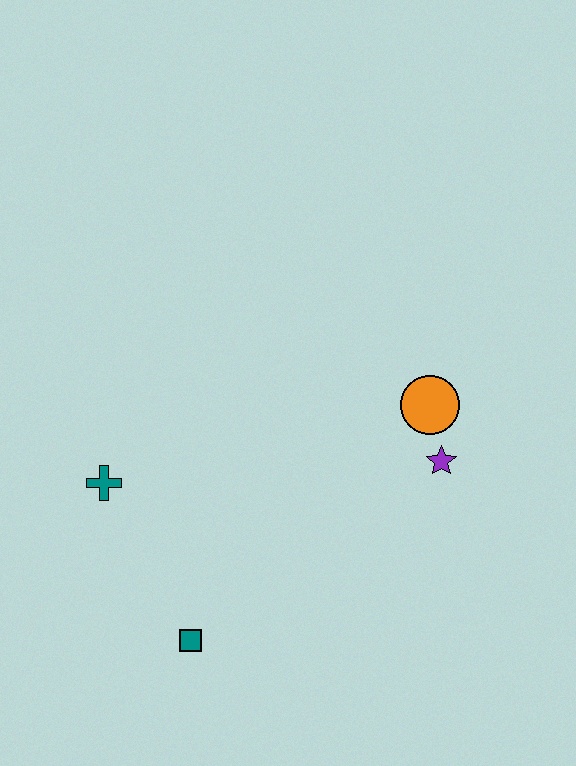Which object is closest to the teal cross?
The teal square is closest to the teal cross.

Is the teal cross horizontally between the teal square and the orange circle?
No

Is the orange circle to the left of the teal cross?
No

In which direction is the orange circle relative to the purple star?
The orange circle is above the purple star.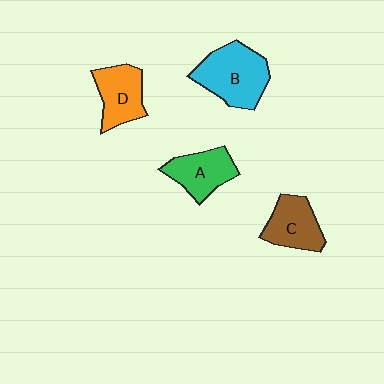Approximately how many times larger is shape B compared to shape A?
Approximately 1.4 times.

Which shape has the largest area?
Shape B (cyan).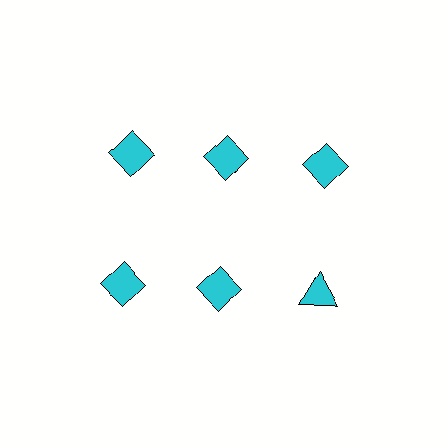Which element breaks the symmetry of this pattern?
The cyan triangle in the second row, center column breaks the symmetry. All other shapes are cyan diamonds.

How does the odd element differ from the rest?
It has a different shape: triangle instead of diamond.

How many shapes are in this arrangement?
There are 6 shapes arranged in a grid pattern.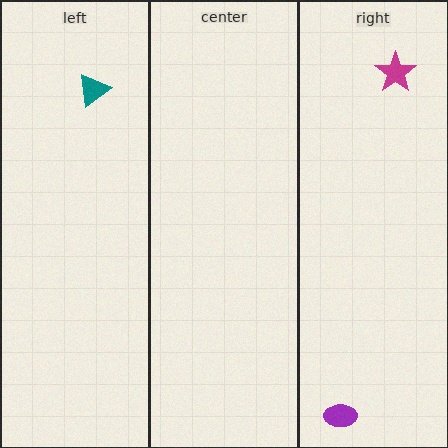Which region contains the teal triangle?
The left region.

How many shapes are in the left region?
1.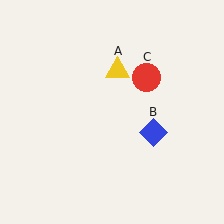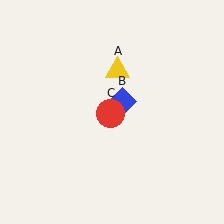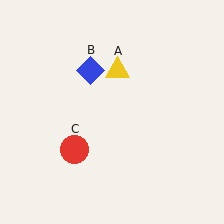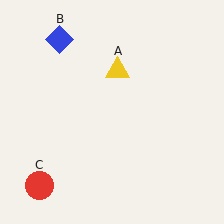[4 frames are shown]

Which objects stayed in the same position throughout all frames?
Yellow triangle (object A) remained stationary.